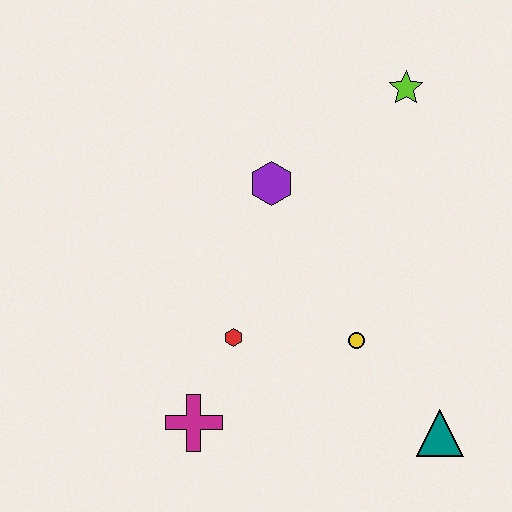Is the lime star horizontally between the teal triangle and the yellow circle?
Yes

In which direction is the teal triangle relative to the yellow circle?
The teal triangle is below the yellow circle.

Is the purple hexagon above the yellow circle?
Yes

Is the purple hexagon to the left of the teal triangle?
Yes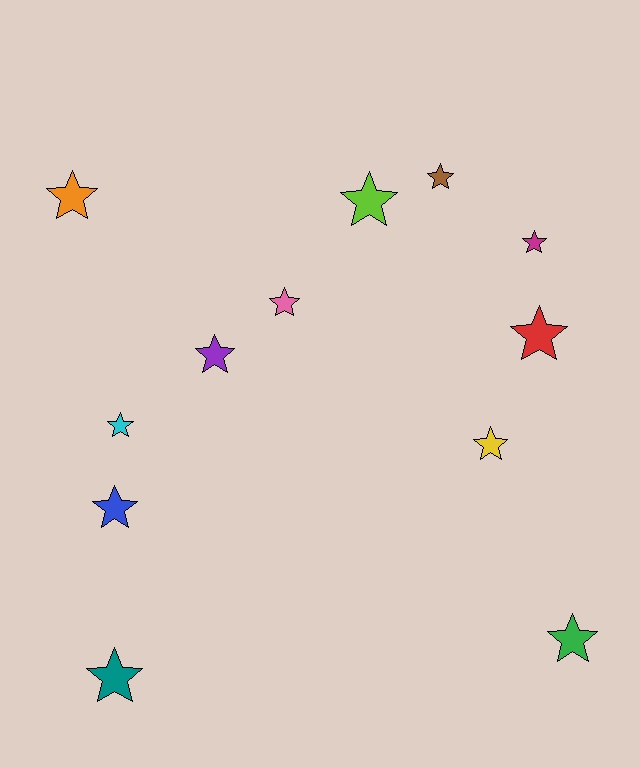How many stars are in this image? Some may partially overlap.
There are 12 stars.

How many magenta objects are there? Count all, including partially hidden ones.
There is 1 magenta object.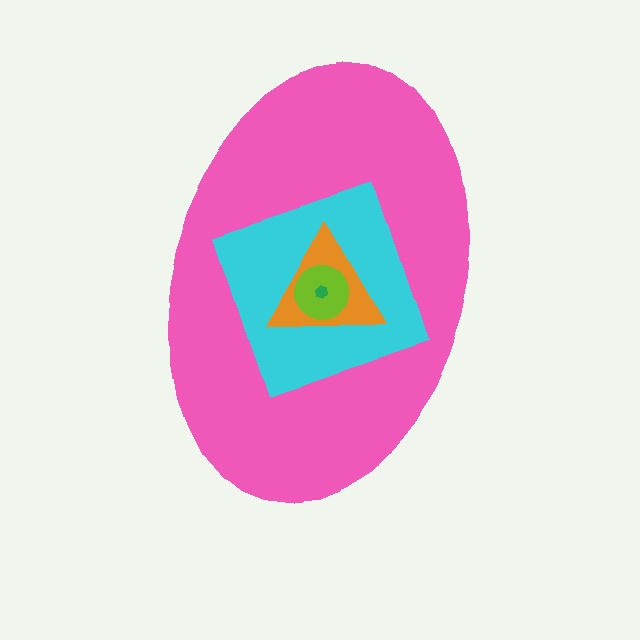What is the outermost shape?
The pink ellipse.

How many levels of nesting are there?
5.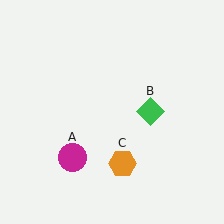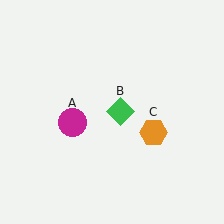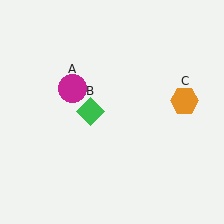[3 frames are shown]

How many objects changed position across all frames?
3 objects changed position: magenta circle (object A), green diamond (object B), orange hexagon (object C).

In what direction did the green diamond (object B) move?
The green diamond (object B) moved left.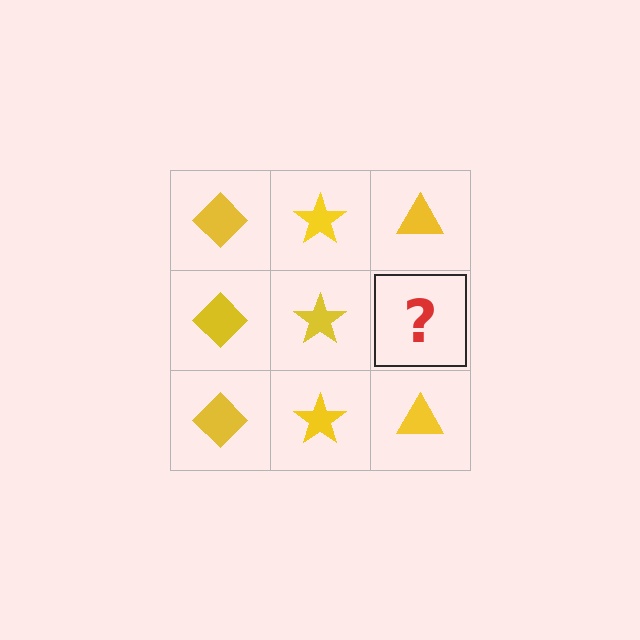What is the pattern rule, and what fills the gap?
The rule is that each column has a consistent shape. The gap should be filled with a yellow triangle.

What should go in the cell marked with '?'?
The missing cell should contain a yellow triangle.